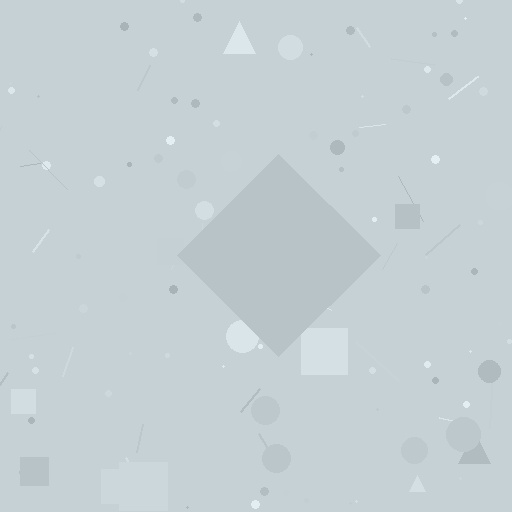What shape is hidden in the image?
A diamond is hidden in the image.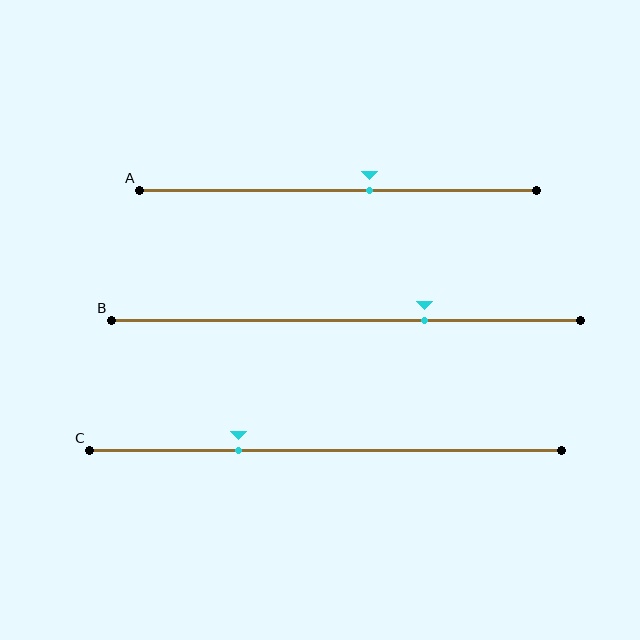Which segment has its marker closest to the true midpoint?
Segment A has its marker closest to the true midpoint.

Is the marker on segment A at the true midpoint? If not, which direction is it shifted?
No, the marker on segment A is shifted to the right by about 8% of the segment length.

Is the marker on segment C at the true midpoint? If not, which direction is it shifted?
No, the marker on segment C is shifted to the left by about 18% of the segment length.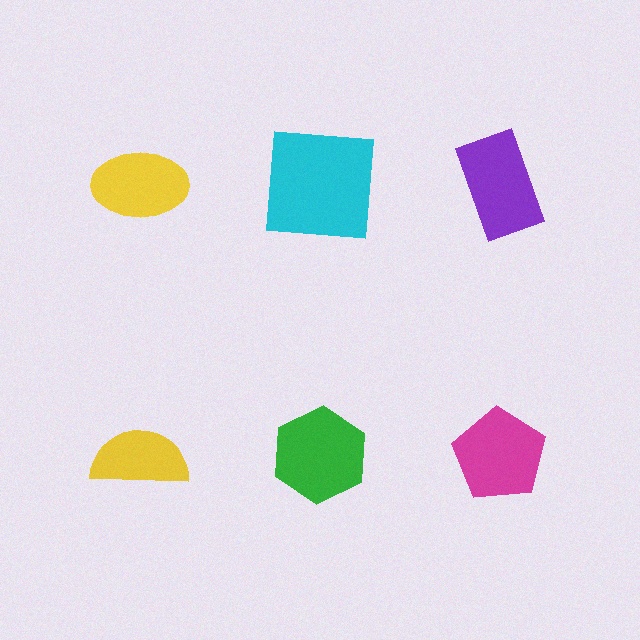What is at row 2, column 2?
A green hexagon.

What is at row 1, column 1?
A yellow ellipse.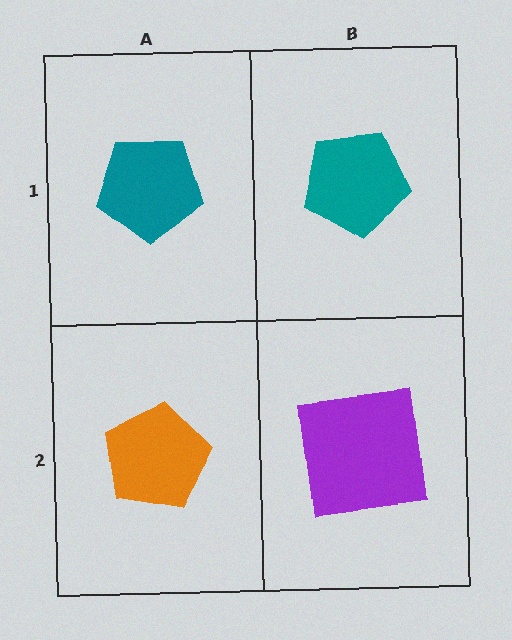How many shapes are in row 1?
2 shapes.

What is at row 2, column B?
A purple square.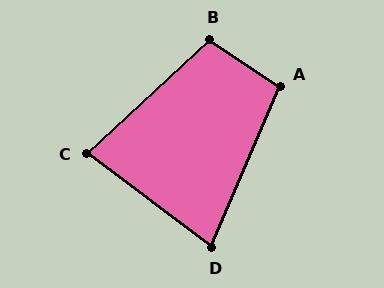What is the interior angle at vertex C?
Approximately 80 degrees (acute).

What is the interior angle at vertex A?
Approximately 100 degrees (obtuse).